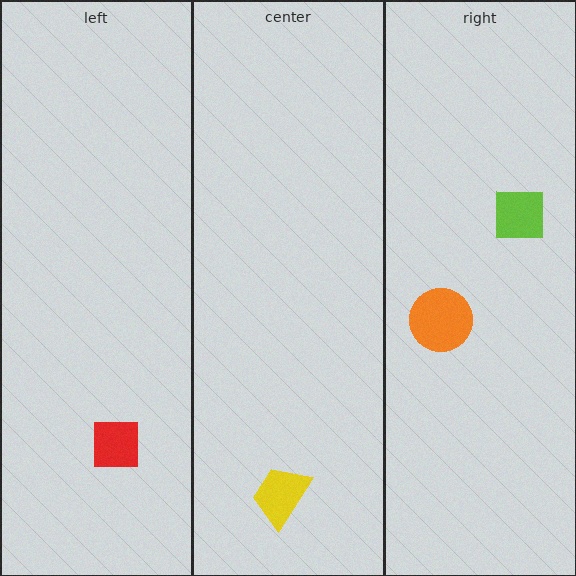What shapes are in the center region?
The yellow trapezoid.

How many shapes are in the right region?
2.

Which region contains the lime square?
The right region.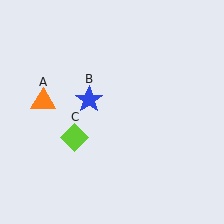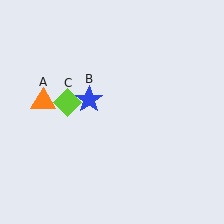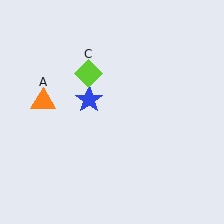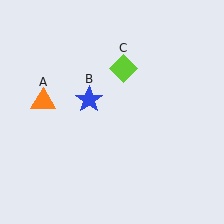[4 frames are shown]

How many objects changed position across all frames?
1 object changed position: lime diamond (object C).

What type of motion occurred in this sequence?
The lime diamond (object C) rotated clockwise around the center of the scene.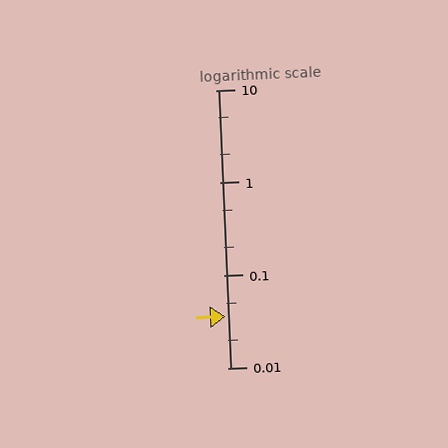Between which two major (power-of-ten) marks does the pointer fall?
The pointer is between 0.01 and 0.1.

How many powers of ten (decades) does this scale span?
The scale spans 3 decades, from 0.01 to 10.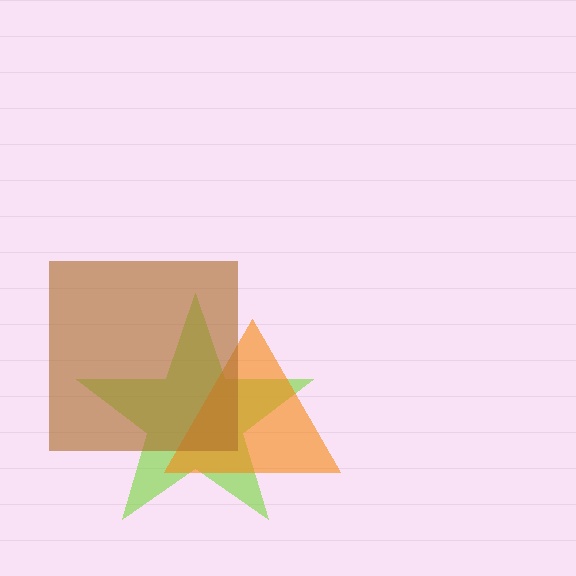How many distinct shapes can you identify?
There are 3 distinct shapes: a lime star, an orange triangle, a brown square.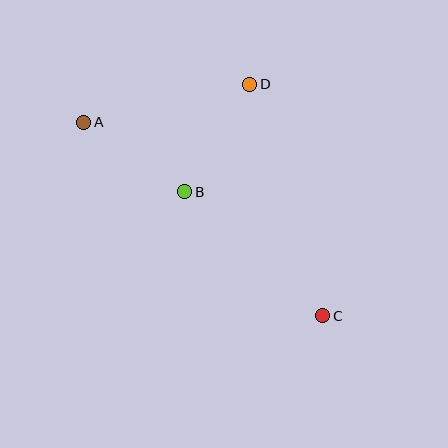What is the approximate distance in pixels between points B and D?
The distance between B and D is approximately 126 pixels.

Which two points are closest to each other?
Points A and B are closest to each other.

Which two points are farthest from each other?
Points A and C are farthest from each other.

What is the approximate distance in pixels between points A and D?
The distance between A and D is approximately 171 pixels.